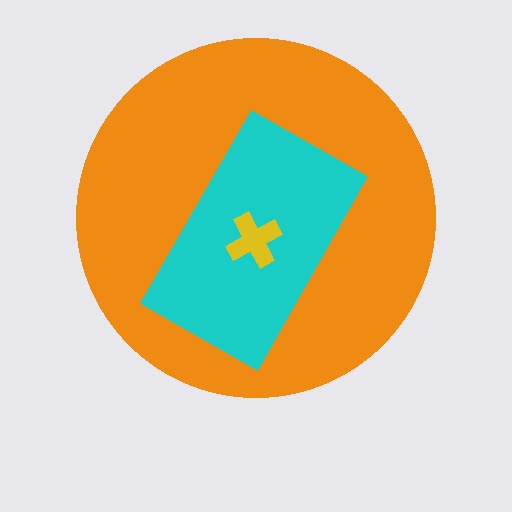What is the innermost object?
The yellow cross.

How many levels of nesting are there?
3.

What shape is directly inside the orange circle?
The cyan rectangle.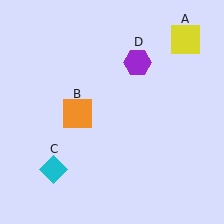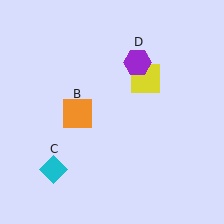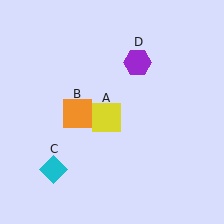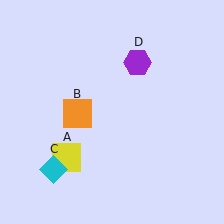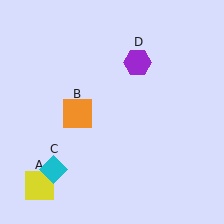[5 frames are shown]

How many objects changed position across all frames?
1 object changed position: yellow square (object A).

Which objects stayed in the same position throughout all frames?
Orange square (object B) and cyan diamond (object C) and purple hexagon (object D) remained stationary.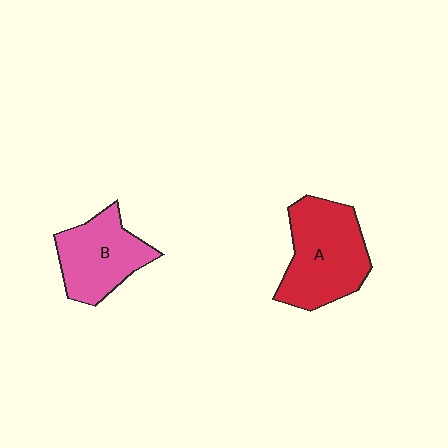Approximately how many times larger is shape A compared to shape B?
Approximately 1.3 times.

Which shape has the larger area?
Shape A (red).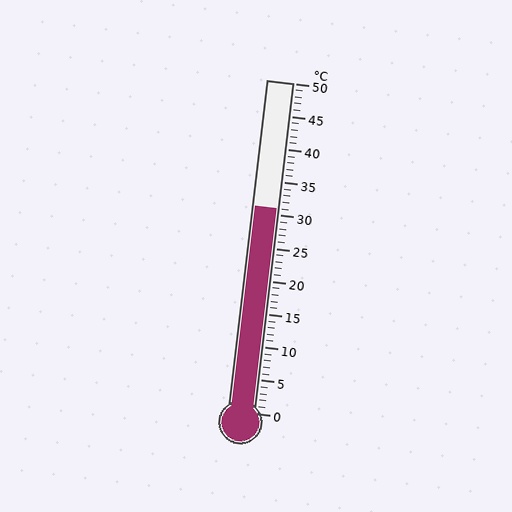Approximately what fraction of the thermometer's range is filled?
The thermometer is filled to approximately 60% of its range.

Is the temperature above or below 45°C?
The temperature is below 45°C.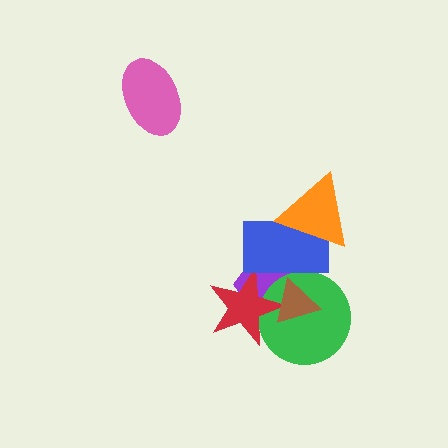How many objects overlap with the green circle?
4 objects overlap with the green circle.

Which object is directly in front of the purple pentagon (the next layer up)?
The green circle is directly in front of the purple pentagon.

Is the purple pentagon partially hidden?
Yes, it is partially covered by another shape.